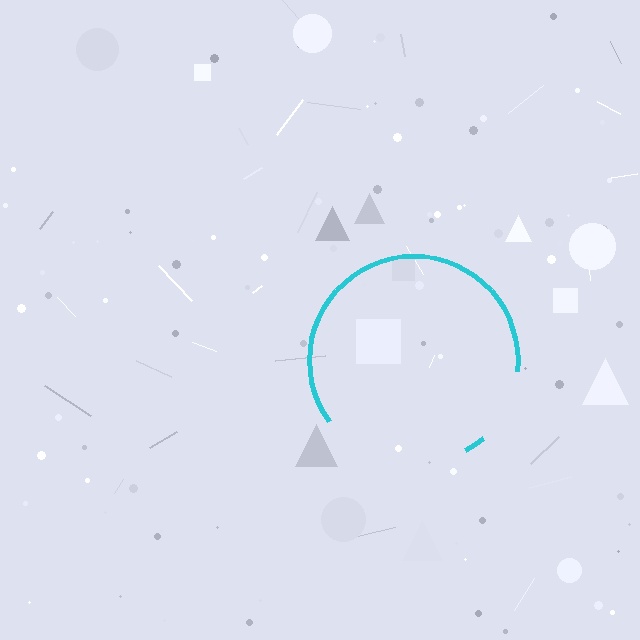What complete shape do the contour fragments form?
The contour fragments form a circle.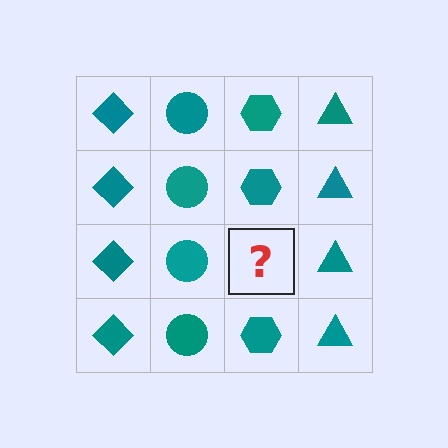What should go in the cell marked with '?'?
The missing cell should contain a teal hexagon.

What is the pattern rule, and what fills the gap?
The rule is that each column has a consistent shape. The gap should be filled with a teal hexagon.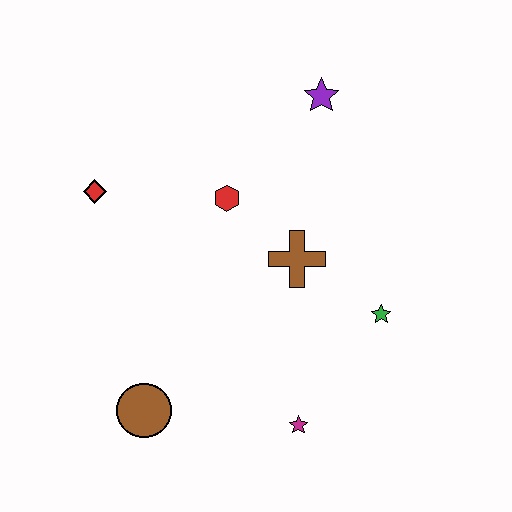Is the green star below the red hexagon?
Yes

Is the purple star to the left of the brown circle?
No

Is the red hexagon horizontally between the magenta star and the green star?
No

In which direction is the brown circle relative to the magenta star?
The brown circle is to the left of the magenta star.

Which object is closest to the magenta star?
The green star is closest to the magenta star.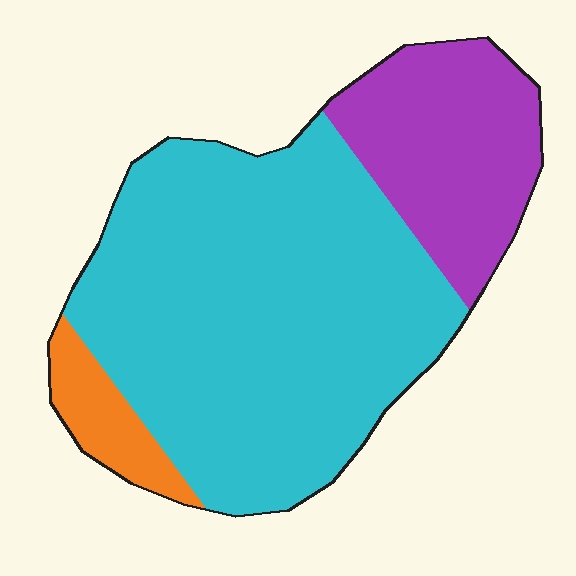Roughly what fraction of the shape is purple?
Purple takes up about one quarter (1/4) of the shape.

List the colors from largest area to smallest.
From largest to smallest: cyan, purple, orange.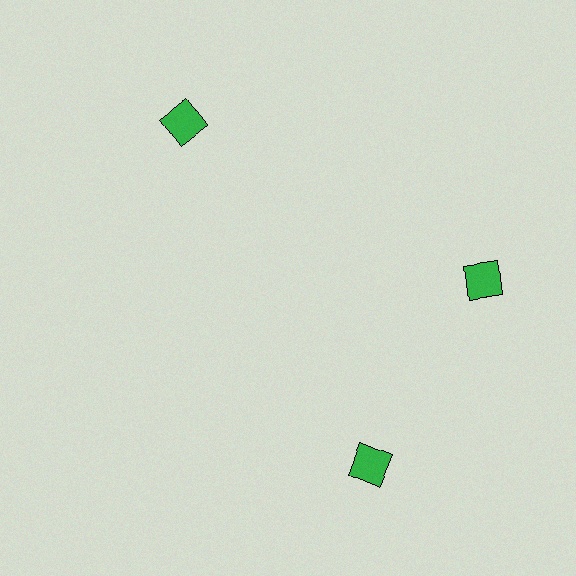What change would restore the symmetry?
The symmetry would be restored by rotating it back into even spacing with its neighbors so that all 3 diamonds sit at equal angles and equal distance from the center.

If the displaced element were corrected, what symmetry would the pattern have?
It would have 3-fold rotational symmetry — the pattern would map onto itself every 120 degrees.